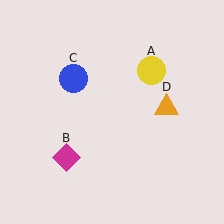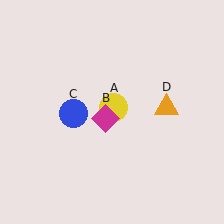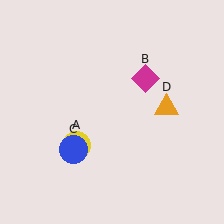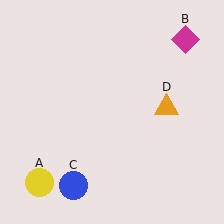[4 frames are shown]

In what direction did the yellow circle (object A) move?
The yellow circle (object A) moved down and to the left.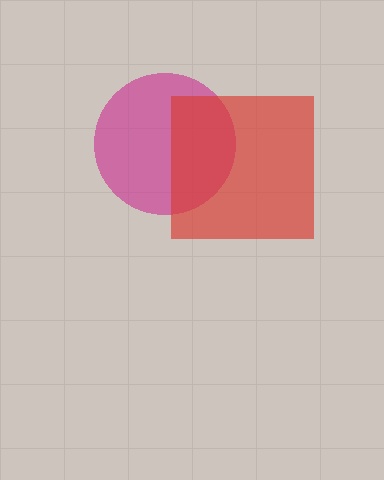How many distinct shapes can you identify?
There are 2 distinct shapes: a magenta circle, a red square.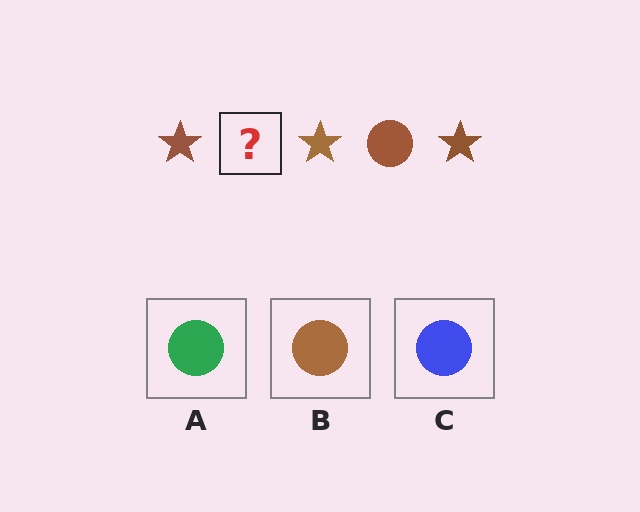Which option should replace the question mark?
Option B.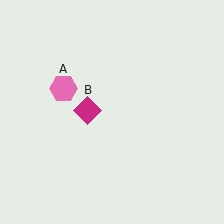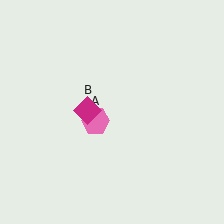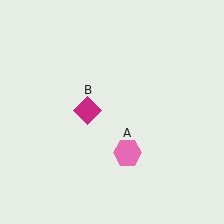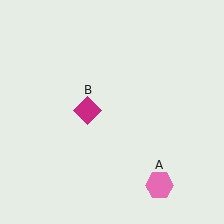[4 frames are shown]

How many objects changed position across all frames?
1 object changed position: pink hexagon (object A).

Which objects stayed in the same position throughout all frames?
Magenta diamond (object B) remained stationary.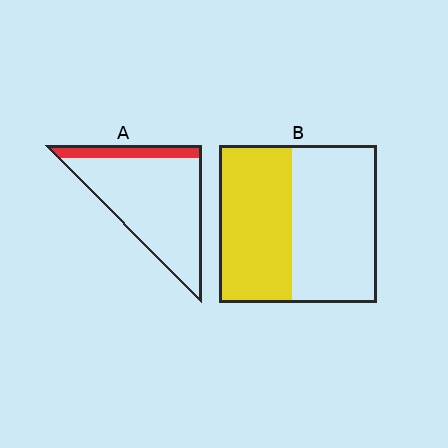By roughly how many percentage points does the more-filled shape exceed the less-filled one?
By roughly 30 percentage points (B over A).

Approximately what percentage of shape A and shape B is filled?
A is approximately 15% and B is approximately 45%.